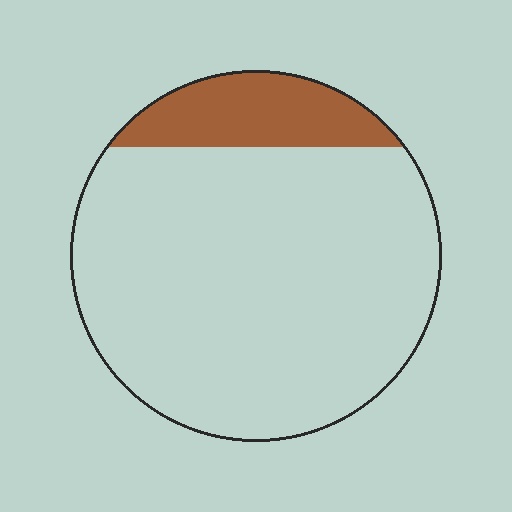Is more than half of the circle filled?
No.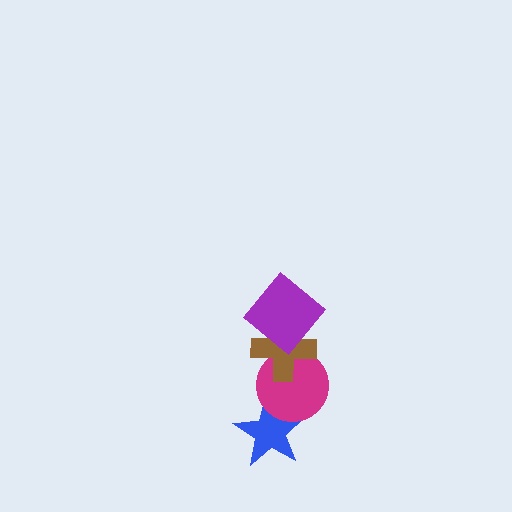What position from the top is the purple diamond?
The purple diamond is 1st from the top.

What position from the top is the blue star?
The blue star is 4th from the top.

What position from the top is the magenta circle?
The magenta circle is 3rd from the top.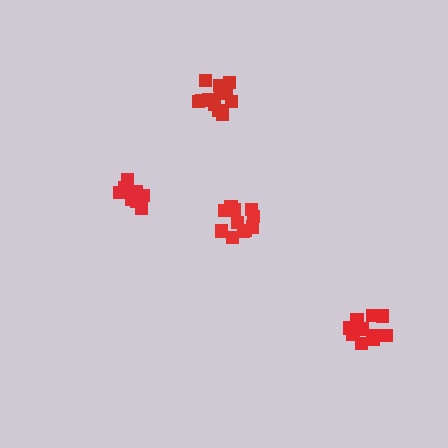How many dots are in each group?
Group 1: 10 dots, Group 2: 10 dots, Group 3: 13 dots, Group 4: 12 dots (45 total).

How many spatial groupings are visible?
There are 4 spatial groupings.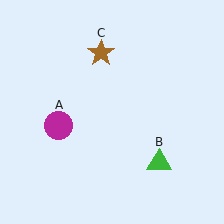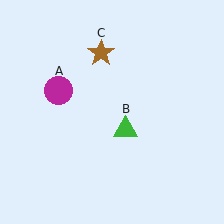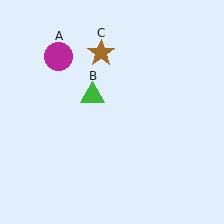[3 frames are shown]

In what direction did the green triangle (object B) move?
The green triangle (object B) moved up and to the left.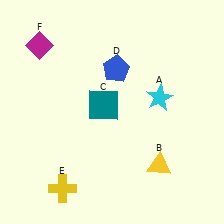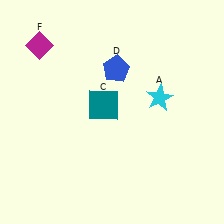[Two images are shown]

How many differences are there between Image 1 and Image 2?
There are 2 differences between the two images.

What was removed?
The yellow triangle (B), the yellow cross (E) were removed in Image 2.